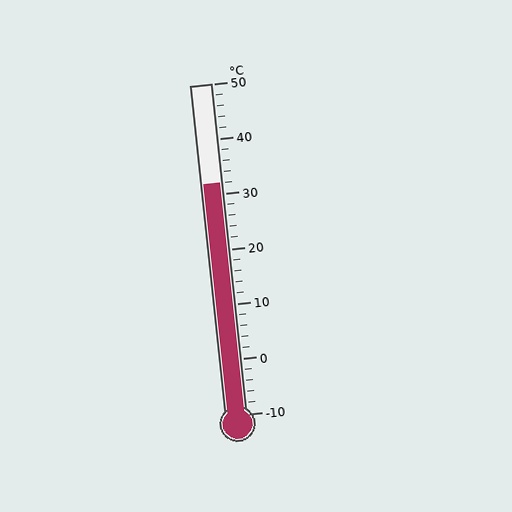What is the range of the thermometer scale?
The thermometer scale ranges from -10°C to 50°C.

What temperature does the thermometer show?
The thermometer shows approximately 32°C.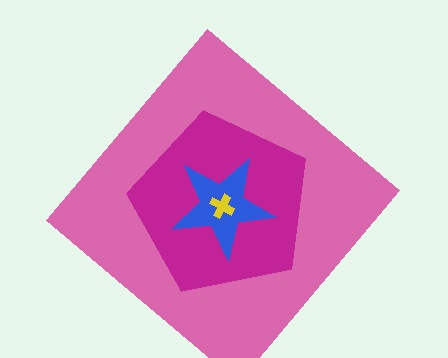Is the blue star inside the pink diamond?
Yes.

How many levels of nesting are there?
4.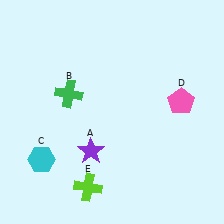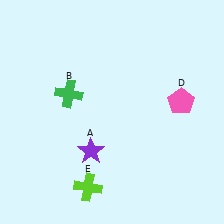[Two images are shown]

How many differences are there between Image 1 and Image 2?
There is 1 difference between the two images.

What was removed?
The cyan hexagon (C) was removed in Image 2.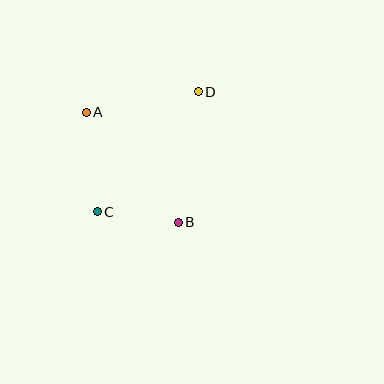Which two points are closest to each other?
Points B and C are closest to each other.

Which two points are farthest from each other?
Points C and D are farthest from each other.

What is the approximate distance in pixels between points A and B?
The distance between A and B is approximately 143 pixels.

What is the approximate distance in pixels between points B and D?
The distance between B and D is approximately 132 pixels.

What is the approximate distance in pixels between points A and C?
The distance between A and C is approximately 100 pixels.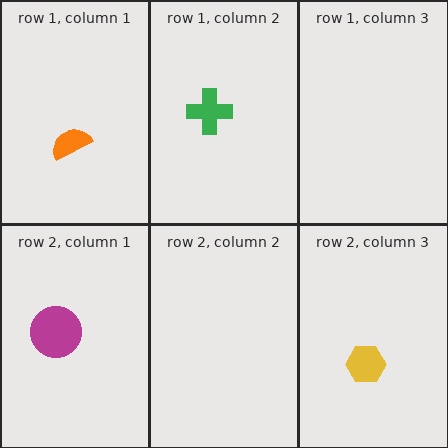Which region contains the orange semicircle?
The row 1, column 1 region.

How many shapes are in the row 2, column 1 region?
1.